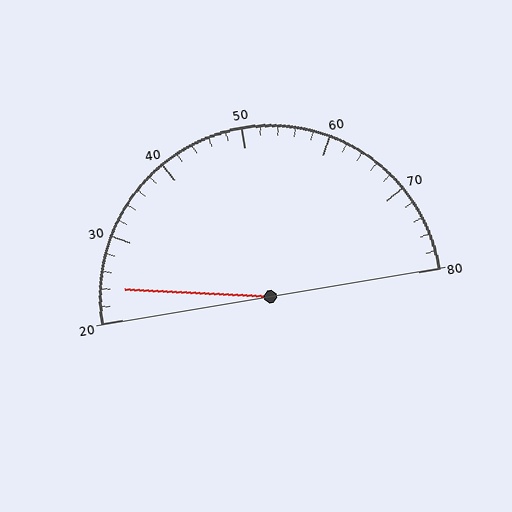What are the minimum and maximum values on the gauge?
The gauge ranges from 20 to 80.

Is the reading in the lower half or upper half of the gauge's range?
The reading is in the lower half of the range (20 to 80).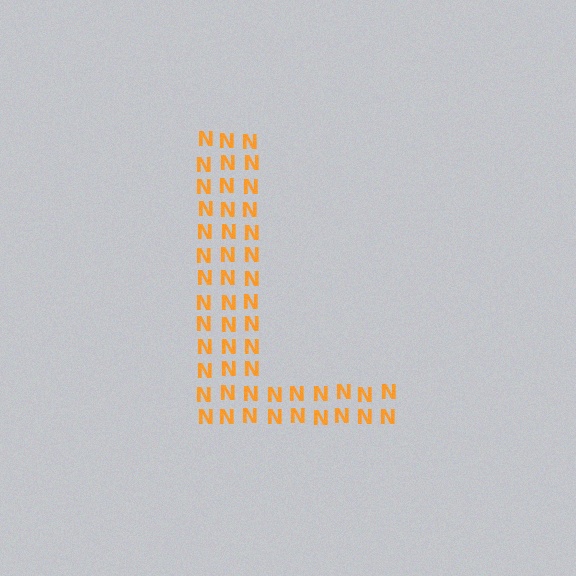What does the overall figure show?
The overall figure shows the letter L.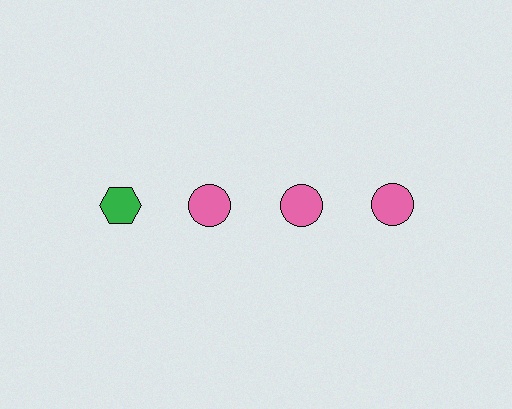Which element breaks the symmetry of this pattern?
The green hexagon in the top row, leftmost column breaks the symmetry. All other shapes are pink circles.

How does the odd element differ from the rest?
It differs in both color (green instead of pink) and shape (hexagon instead of circle).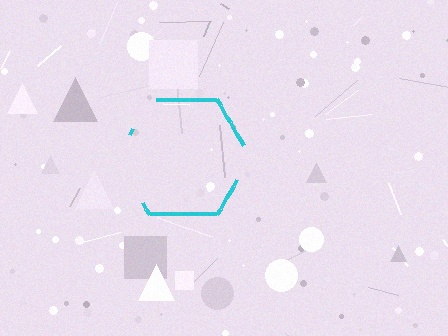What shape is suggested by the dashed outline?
The dashed outline suggests a hexagon.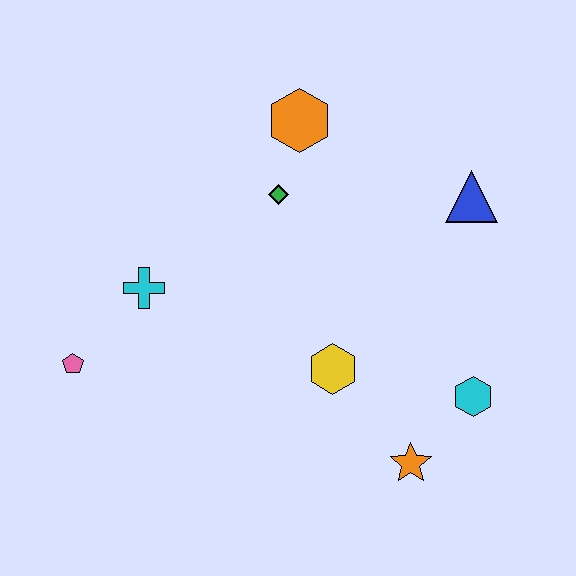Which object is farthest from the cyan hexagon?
The pink pentagon is farthest from the cyan hexagon.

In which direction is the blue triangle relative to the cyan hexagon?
The blue triangle is above the cyan hexagon.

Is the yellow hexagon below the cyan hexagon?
No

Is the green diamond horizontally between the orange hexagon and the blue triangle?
No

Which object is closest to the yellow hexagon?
The orange star is closest to the yellow hexagon.